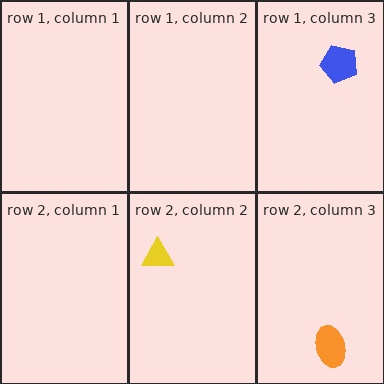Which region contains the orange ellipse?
The row 2, column 3 region.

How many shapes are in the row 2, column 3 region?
1.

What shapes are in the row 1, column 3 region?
The blue pentagon.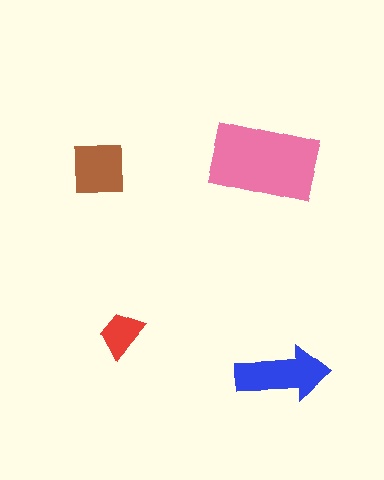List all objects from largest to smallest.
The pink rectangle, the blue arrow, the brown square, the red trapezoid.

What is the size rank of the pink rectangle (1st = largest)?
1st.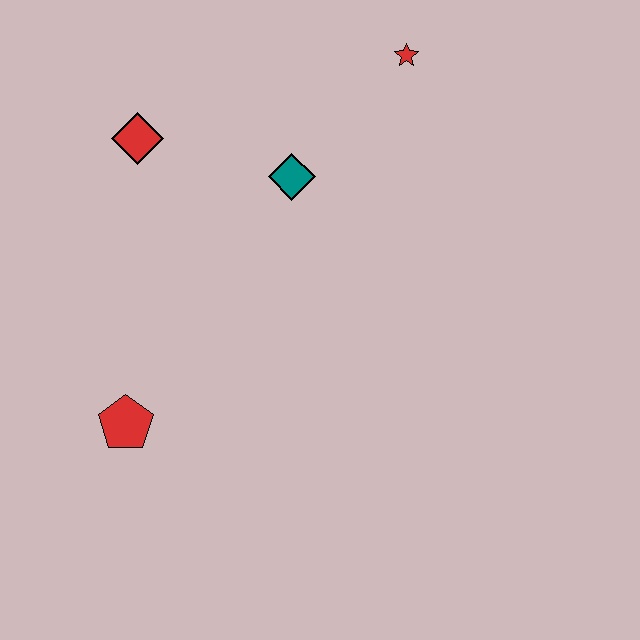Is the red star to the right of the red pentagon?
Yes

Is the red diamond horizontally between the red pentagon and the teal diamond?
Yes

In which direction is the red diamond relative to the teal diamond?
The red diamond is to the left of the teal diamond.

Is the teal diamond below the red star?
Yes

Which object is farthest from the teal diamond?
The red pentagon is farthest from the teal diamond.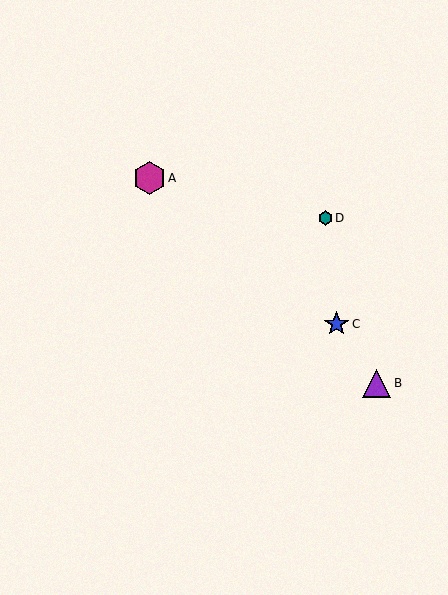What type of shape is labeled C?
Shape C is a blue star.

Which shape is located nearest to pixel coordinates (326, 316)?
The blue star (labeled C) at (336, 324) is nearest to that location.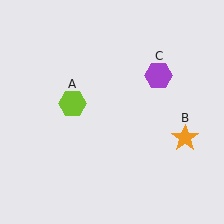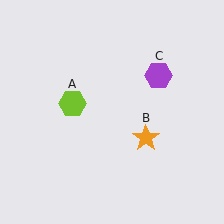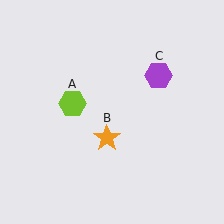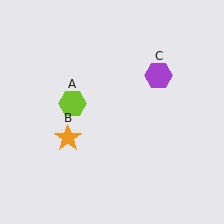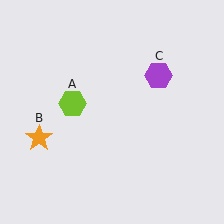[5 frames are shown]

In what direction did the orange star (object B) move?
The orange star (object B) moved left.